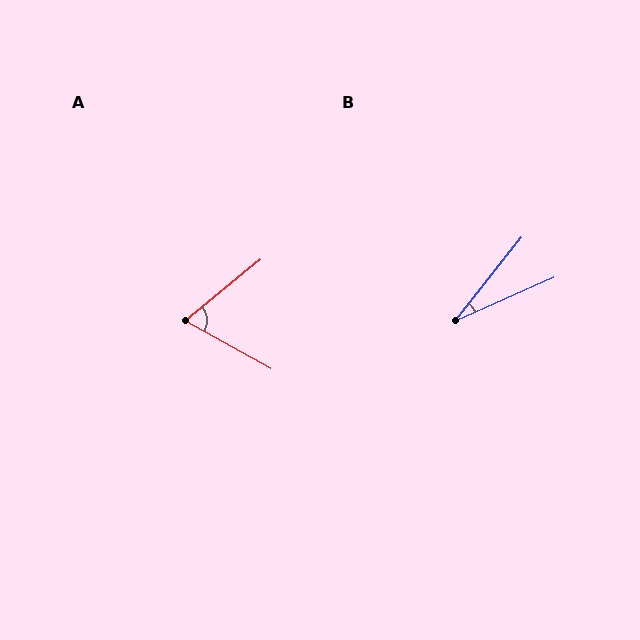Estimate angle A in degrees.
Approximately 68 degrees.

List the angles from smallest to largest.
B (28°), A (68°).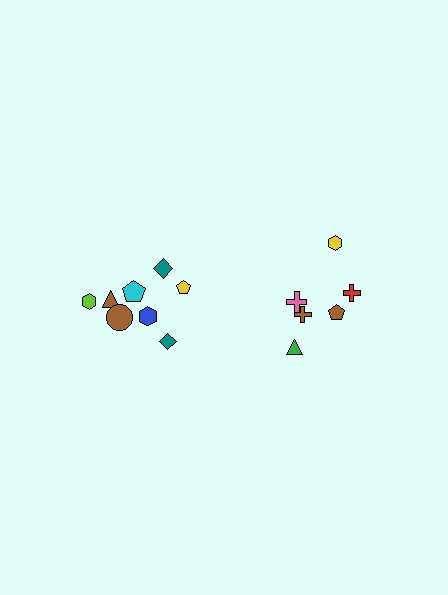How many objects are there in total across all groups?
There are 14 objects.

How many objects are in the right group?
There are 6 objects.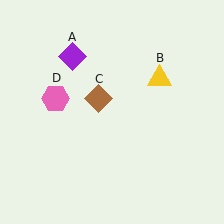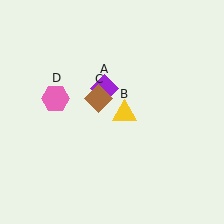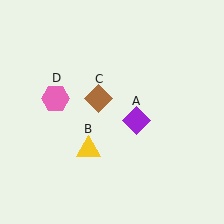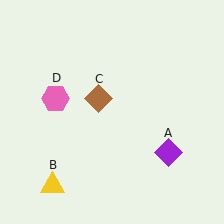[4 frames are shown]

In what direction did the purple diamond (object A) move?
The purple diamond (object A) moved down and to the right.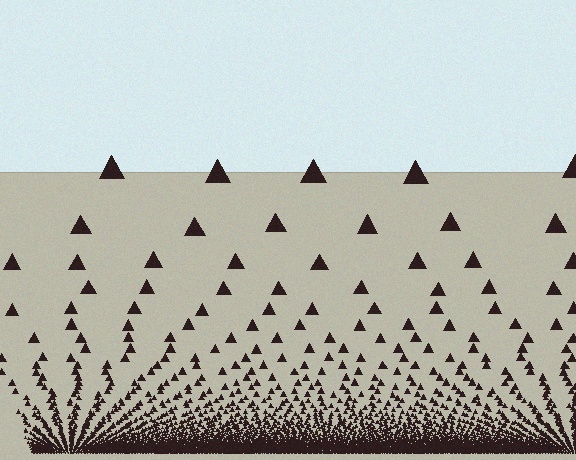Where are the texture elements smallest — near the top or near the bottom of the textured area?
Near the bottom.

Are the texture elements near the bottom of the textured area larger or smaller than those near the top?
Smaller. The gradient is inverted — elements near the bottom are smaller and denser.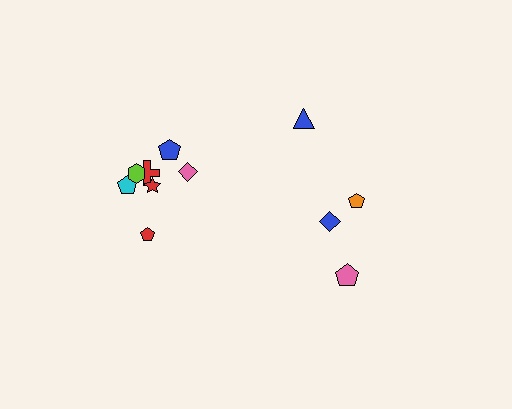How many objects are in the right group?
There are 4 objects.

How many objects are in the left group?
There are 7 objects.